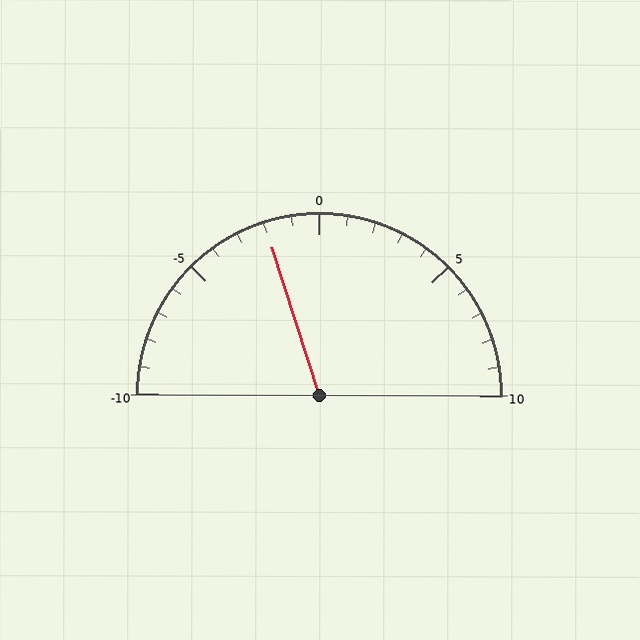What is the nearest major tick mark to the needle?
The nearest major tick mark is 0.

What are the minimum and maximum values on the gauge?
The gauge ranges from -10 to 10.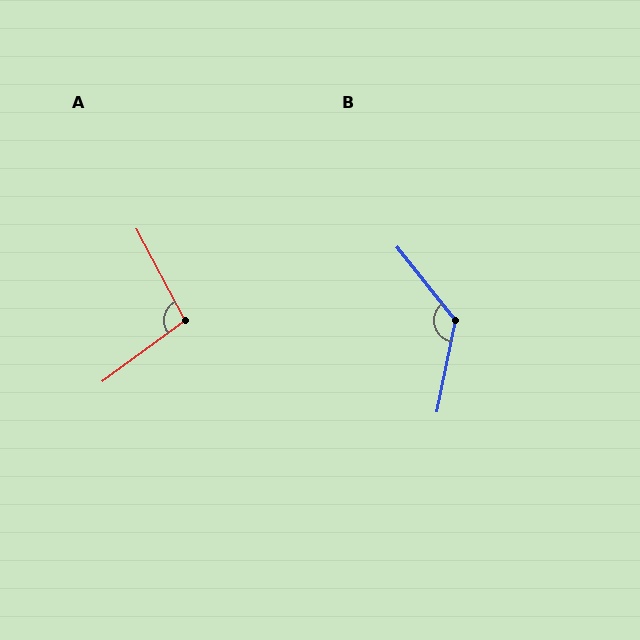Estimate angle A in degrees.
Approximately 98 degrees.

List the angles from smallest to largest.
A (98°), B (130°).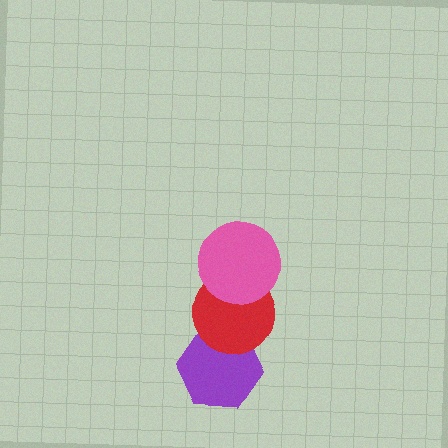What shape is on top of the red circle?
The pink circle is on top of the red circle.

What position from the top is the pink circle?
The pink circle is 1st from the top.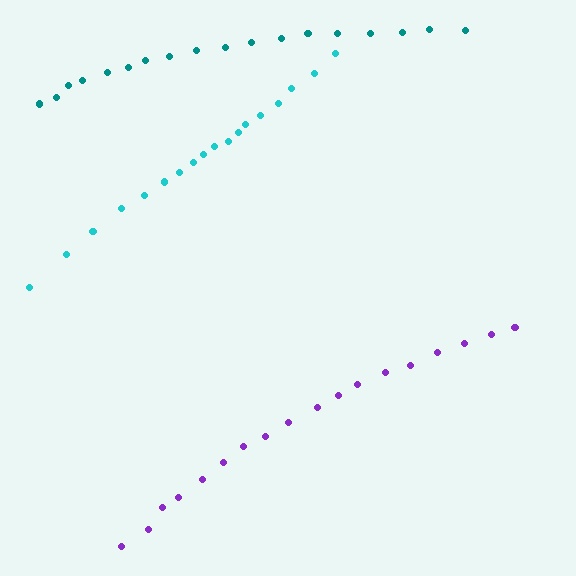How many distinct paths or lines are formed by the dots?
There are 3 distinct paths.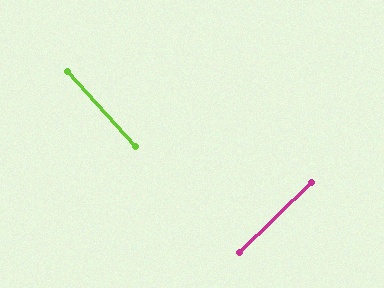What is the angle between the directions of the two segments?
Approximately 88 degrees.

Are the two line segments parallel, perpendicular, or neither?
Perpendicular — they meet at approximately 88°.